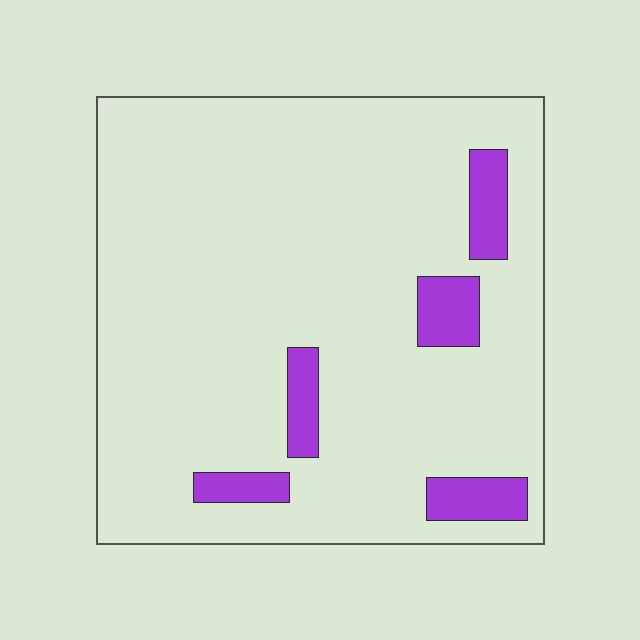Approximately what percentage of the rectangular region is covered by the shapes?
Approximately 10%.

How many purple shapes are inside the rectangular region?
5.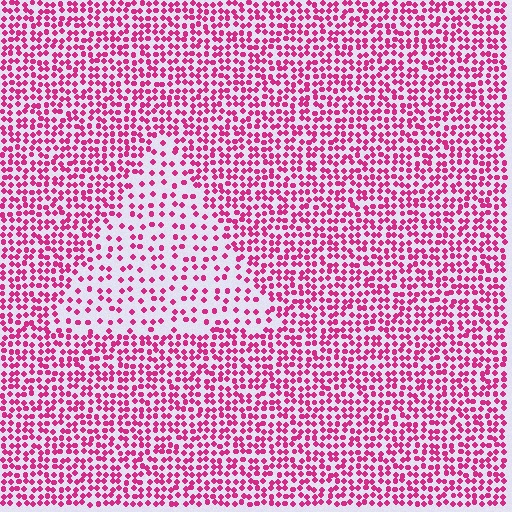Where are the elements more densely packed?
The elements are more densely packed outside the triangle boundary.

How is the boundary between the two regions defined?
The boundary is defined by a change in element density (approximately 2.1x ratio). All elements are the same color, size, and shape.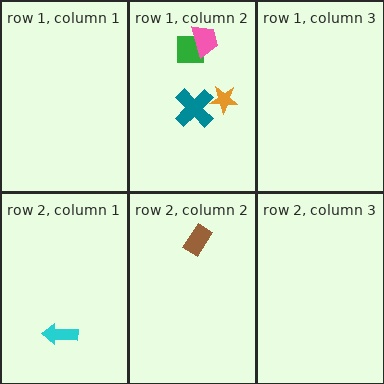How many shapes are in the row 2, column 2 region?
1.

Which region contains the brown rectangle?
The row 2, column 2 region.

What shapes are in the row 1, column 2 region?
The orange star, the green square, the pink trapezoid, the teal cross.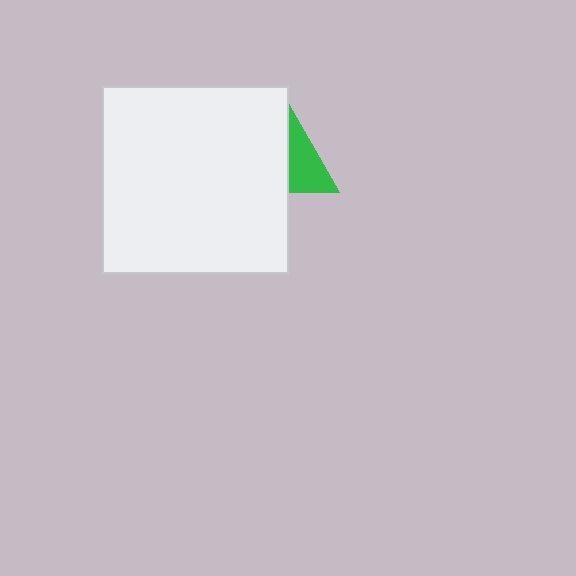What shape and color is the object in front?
The object in front is a white square.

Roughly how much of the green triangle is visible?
A small part of it is visible (roughly 36%).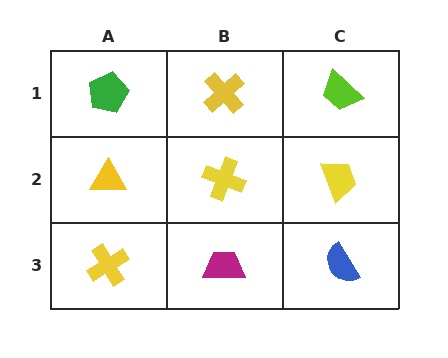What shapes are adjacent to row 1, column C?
A yellow trapezoid (row 2, column C), a yellow cross (row 1, column B).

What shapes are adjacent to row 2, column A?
A green pentagon (row 1, column A), a yellow cross (row 3, column A), a yellow cross (row 2, column B).